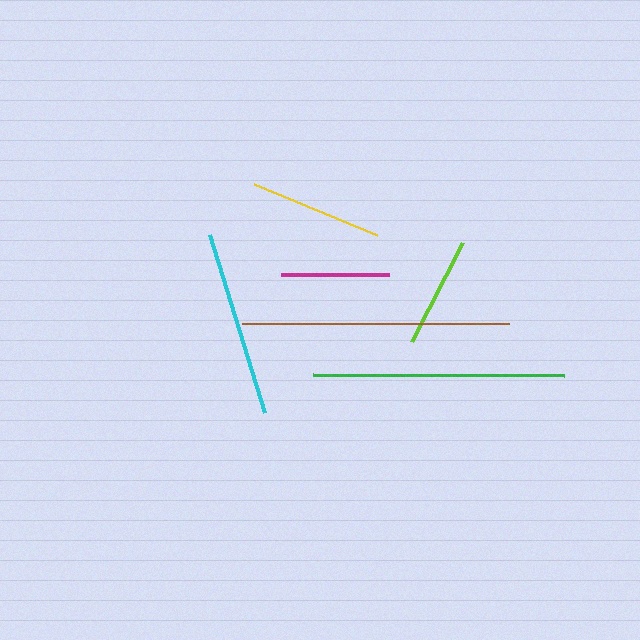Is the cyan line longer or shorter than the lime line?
The cyan line is longer than the lime line.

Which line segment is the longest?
The brown line is the longest at approximately 267 pixels.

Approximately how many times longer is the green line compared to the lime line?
The green line is approximately 2.3 times the length of the lime line.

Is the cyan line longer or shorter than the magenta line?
The cyan line is longer than the magenta line.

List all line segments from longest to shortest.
From longest to shortest: brown, green, cyan, yellow, lime, magenta.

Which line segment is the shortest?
The magenta line is the shortest at approximately 108 pixels.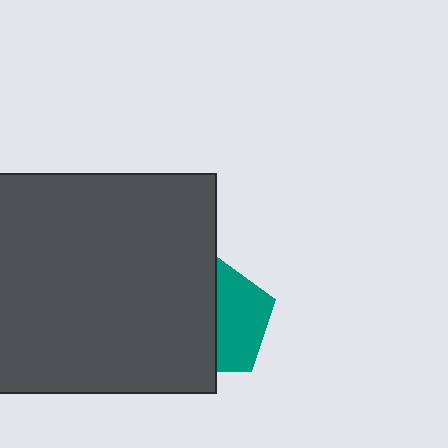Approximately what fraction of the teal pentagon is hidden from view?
Roughly 54% of the teal pentagon is hidden behind the dark gray square.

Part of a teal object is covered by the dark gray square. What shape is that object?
It is a pentagon.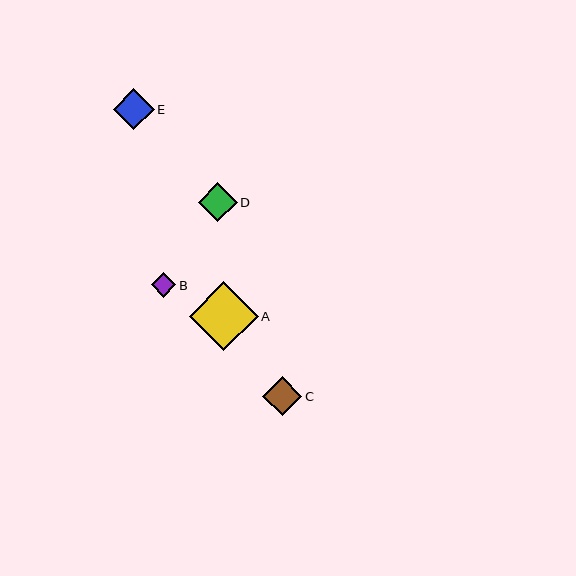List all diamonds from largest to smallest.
From largest to smallest: A, E, C, D, B.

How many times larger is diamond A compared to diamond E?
Diamond A is approximately 1.7 times the size of diamond E.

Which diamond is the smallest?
Diamond B is the smallest with a size of approximately 24 pixels.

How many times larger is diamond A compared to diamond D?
Diamond A is approximately 1.8 times the size of diamond D.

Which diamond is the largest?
Diamond A is the largest with a size of approximately 69 pixels.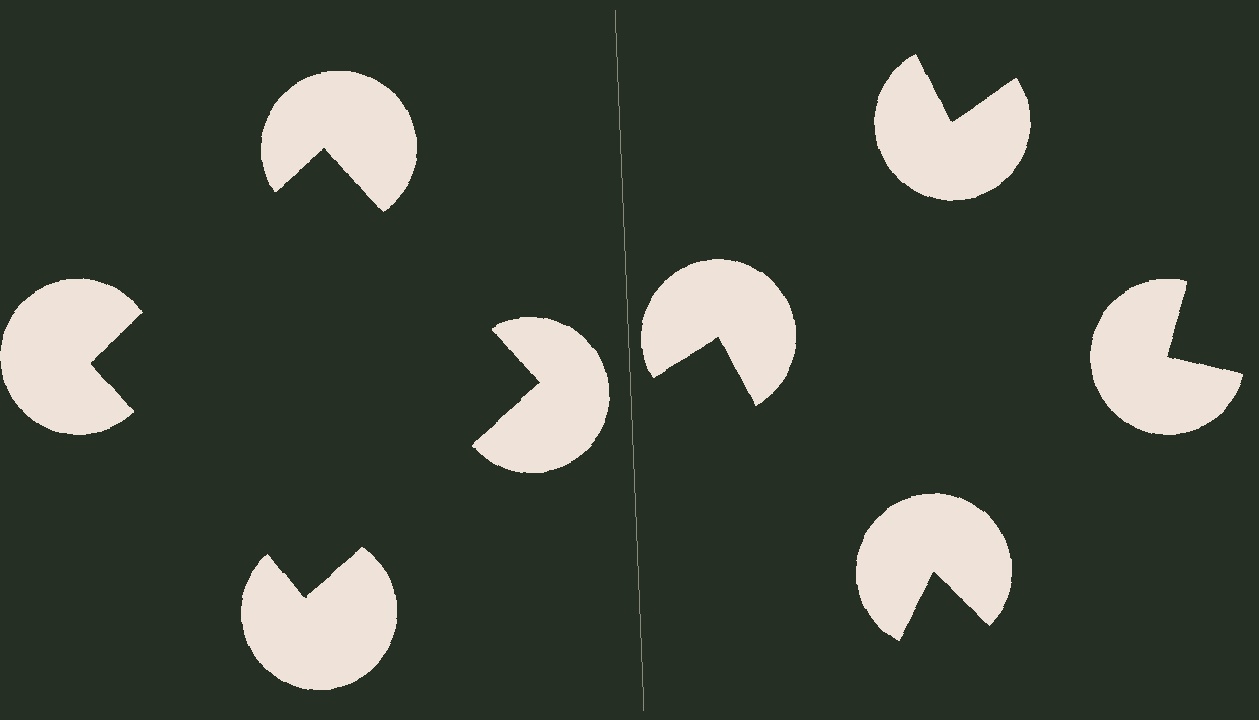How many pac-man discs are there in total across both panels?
8 — 4 on each side.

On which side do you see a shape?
An illusory square appears on the left side. On the right side the wedge cuts are rotated, so no coherent shape forms.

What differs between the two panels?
The pac-man discs are positioned identically on both sides; only the wedge orientations differ. On the left they align to a square; on the right they are misaligned.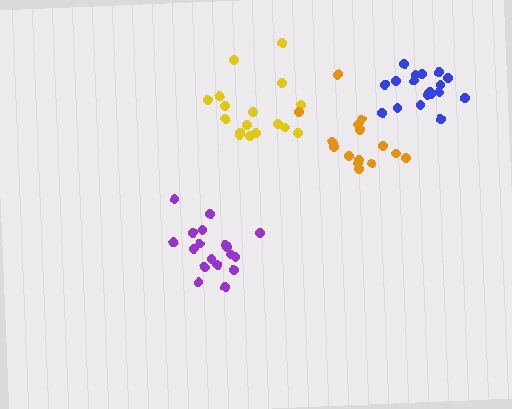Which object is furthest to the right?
The blue cluster is rightmost.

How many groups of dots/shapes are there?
There are 4 groups.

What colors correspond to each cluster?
The clusters are colored: yellow, orange, blue, purple.